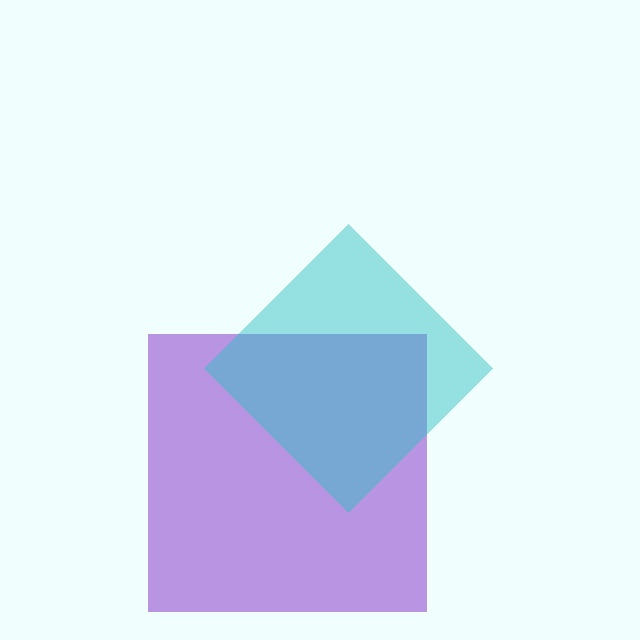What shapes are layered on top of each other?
The layered shapes are: a purple square, a cyan diamond.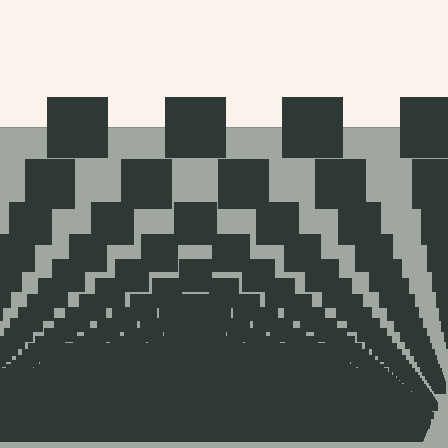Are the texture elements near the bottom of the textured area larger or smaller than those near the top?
Smaller. The gradient is inverted — elements near the bottom are smaller and denser.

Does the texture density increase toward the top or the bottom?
Density increases toward the bottom.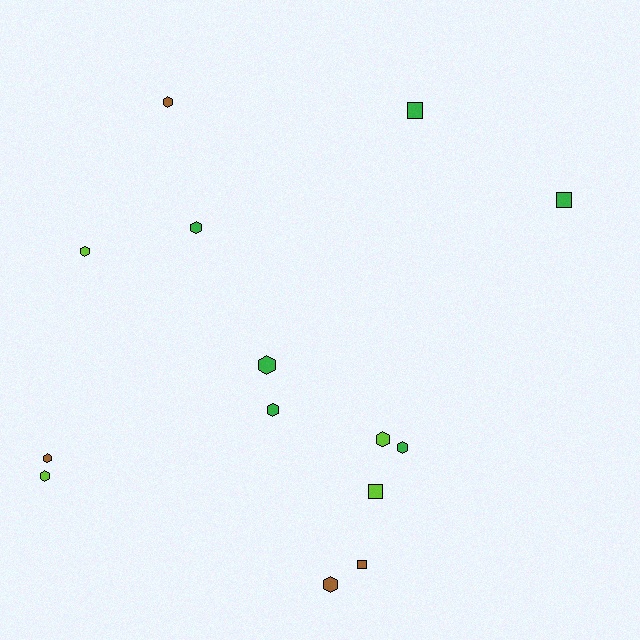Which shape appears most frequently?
Hexagon, with 10 objects.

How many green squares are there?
There are 2 green squares.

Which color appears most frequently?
Green, with 6 objects.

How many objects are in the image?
There are 14 objects.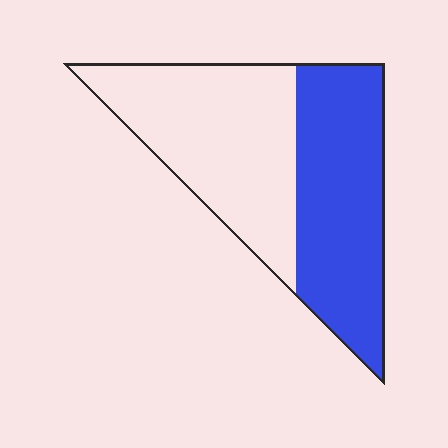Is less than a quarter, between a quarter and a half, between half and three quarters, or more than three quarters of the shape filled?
Between a quarter and a half.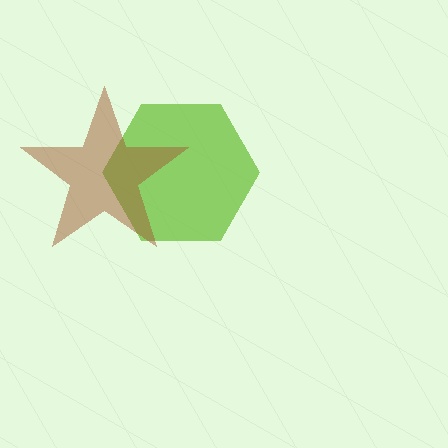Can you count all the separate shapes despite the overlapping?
Yes, there are 2 separate shapes.